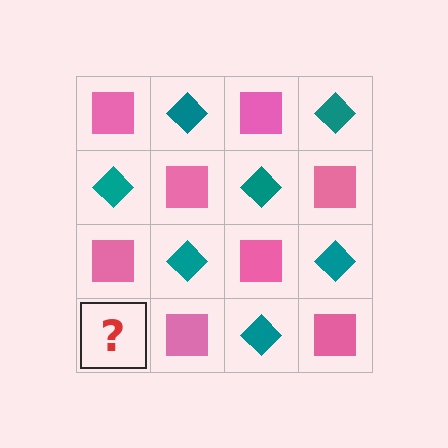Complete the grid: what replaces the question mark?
The question mark should be replaced with a teal diamond.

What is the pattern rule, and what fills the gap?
The rule is that it alternates pink square and teal diamond in a checkerboard pattern. The gap should be filled with a teal diamond.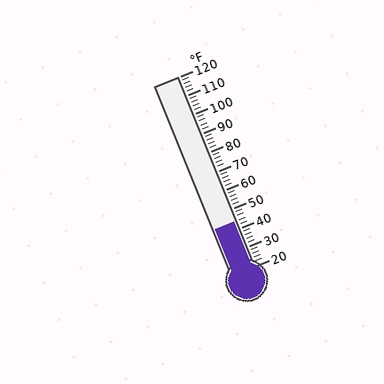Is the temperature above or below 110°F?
The temperature is below 110°F.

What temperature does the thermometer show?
The thermometer shows approximately 44°F.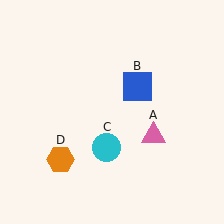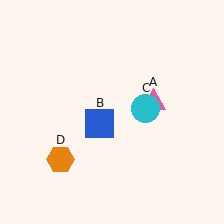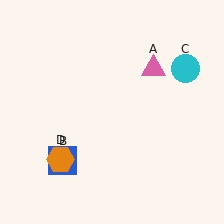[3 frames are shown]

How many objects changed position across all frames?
3 objects changed position: pink triangle (object A), blue square (object B), cyan circle (object C).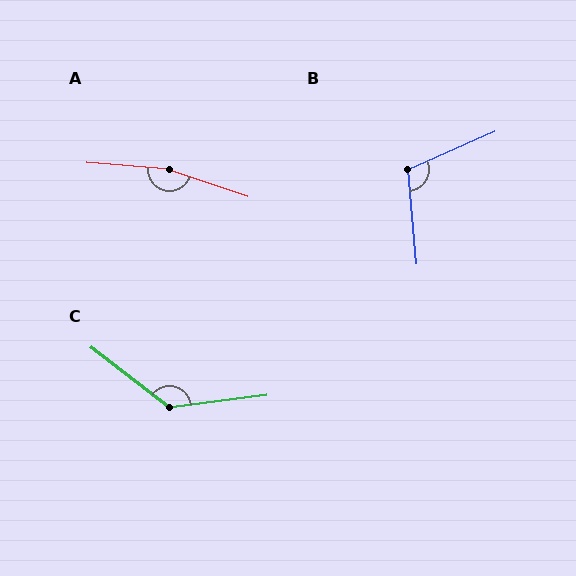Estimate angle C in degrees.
Approximately 135 degrees.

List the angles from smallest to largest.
B (108°), C (135°), A (166°).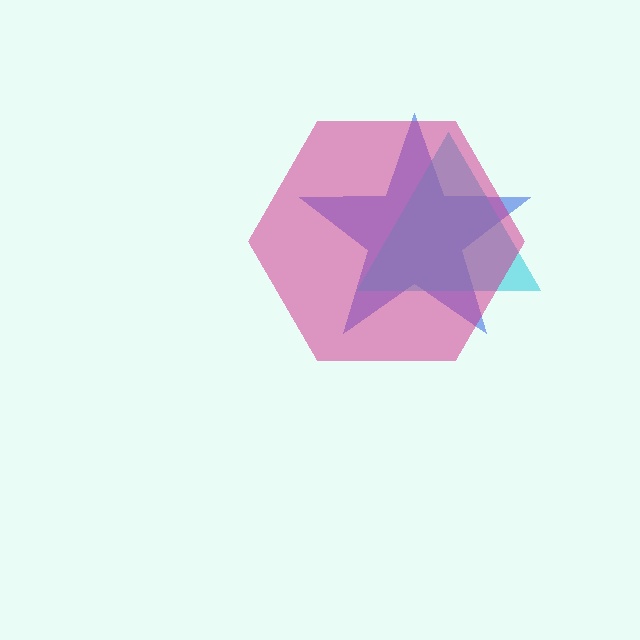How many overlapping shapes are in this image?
There are 3 overlapping shapes in the image.